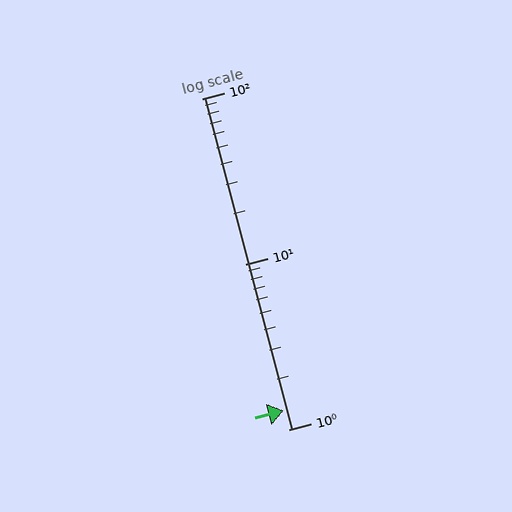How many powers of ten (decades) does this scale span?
The scale spans 2 decades, from 1 to 100.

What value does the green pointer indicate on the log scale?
The pointer indicates approximately 1.3.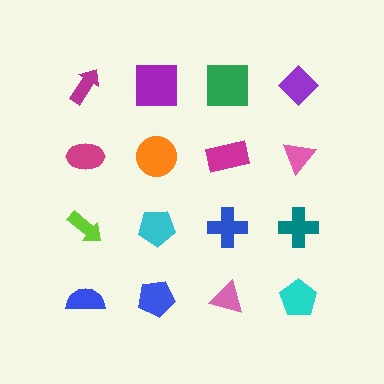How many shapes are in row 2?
4 shapes.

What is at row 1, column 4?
A purple diamond.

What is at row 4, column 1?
A blue semicircle.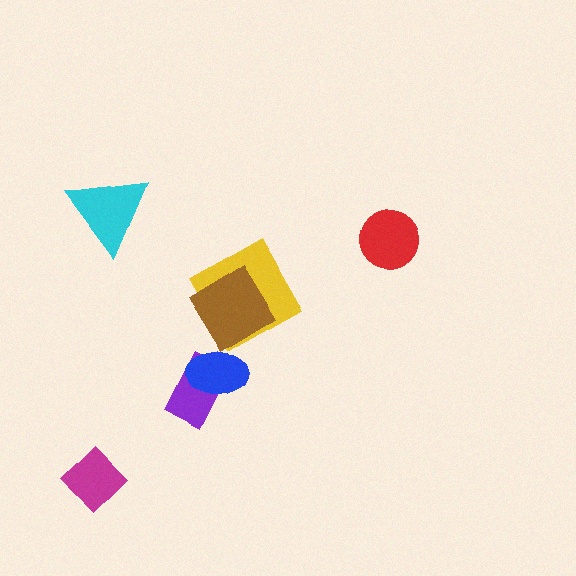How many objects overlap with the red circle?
0 objects overlap with the red circle.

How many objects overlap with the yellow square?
1 object overlaps with the yellow square.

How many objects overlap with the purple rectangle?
1 object overlaps with the purple rectangle.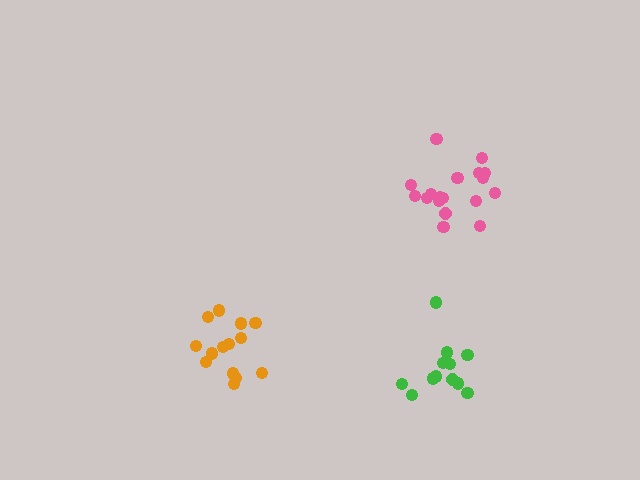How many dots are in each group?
Group 1: 12 dots, Group 2: 14 dots, Group 3: 18 dots (44 total).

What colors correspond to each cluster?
The clusters are colored: green, orange, pink.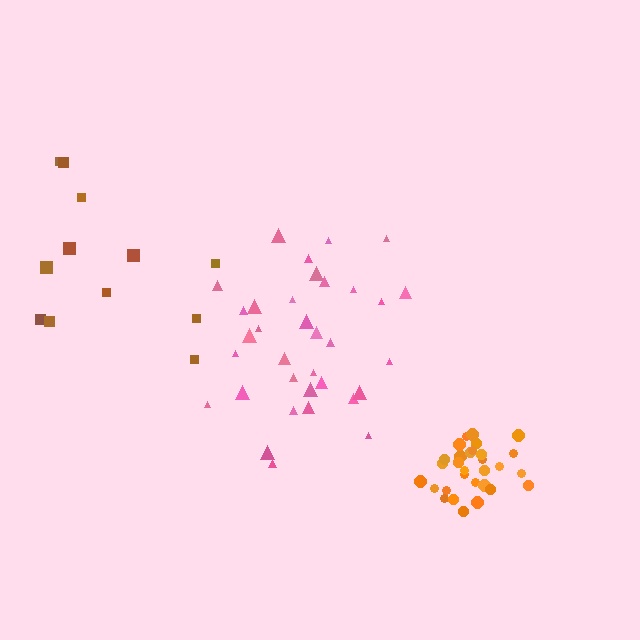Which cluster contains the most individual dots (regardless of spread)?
Pink (34).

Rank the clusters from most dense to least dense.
orange, pink, brown.